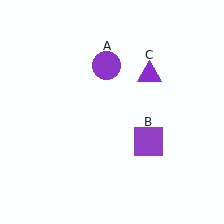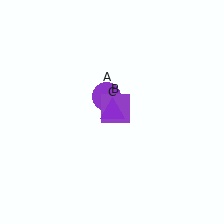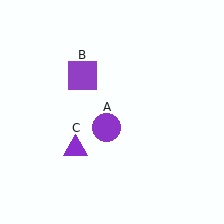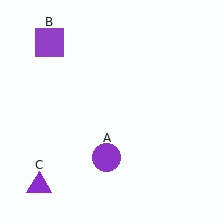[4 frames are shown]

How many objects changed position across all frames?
3 objects changed position: purple circle (object A), purple square (object B), purple triangle (object C).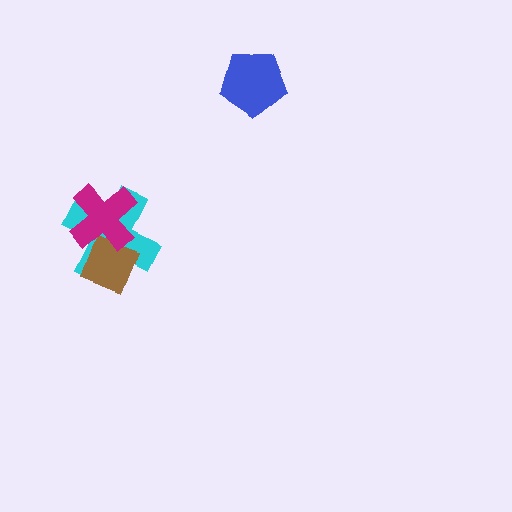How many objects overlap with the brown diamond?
2 objects overlap with the brown diamond.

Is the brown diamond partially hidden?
Yes, it is partially covered by another shape.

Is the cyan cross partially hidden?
Yes, it is partially covered by another shape.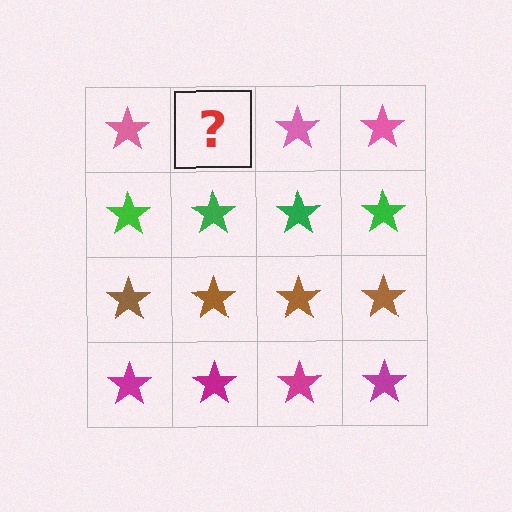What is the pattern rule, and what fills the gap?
The rule is that each row has a consistent color. The gap should be filled with a pink star.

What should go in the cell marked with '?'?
The missing cell should contain a pink star.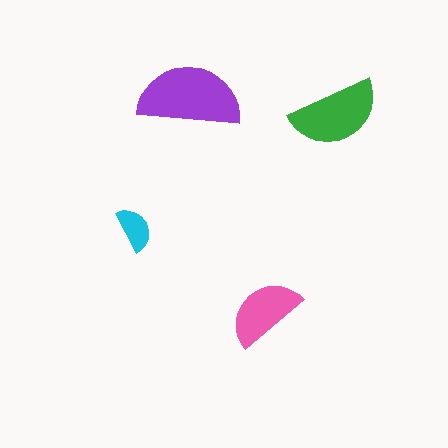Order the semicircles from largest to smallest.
the purple one, the green one, the pink one, the cyan one.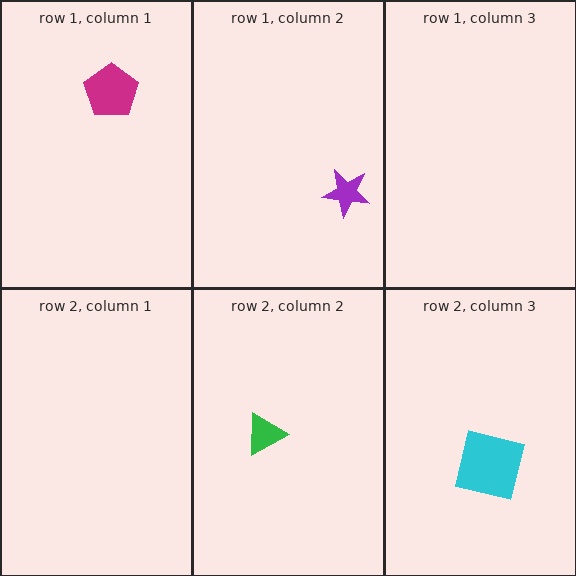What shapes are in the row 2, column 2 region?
The green triangle.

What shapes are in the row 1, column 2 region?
The purple star.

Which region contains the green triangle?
The row 2, column 2 region.